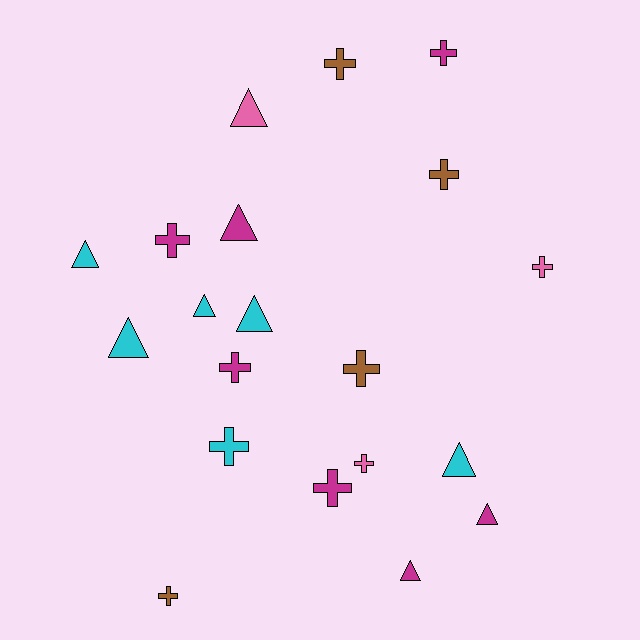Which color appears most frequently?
Magenta, with 7 objects.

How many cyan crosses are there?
There is 1 cyan cross.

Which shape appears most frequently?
Cross, with 11 objects.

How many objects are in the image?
There are 20 objects.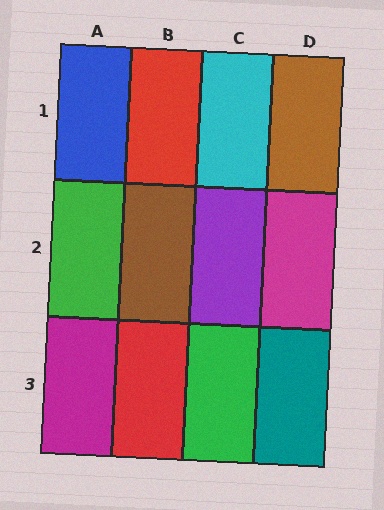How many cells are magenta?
2 cells are magenta.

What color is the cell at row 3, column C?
Green.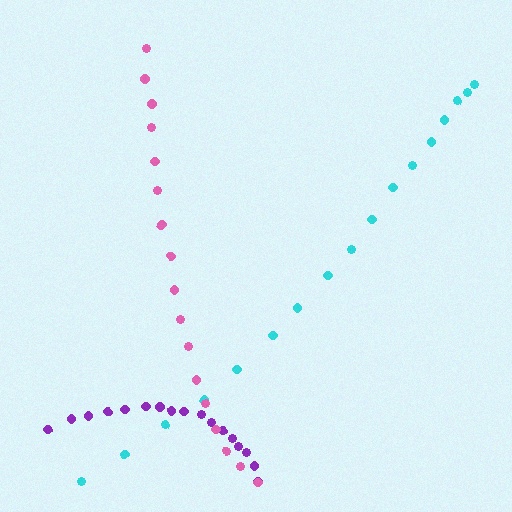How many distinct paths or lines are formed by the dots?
There are 3 distinct paths.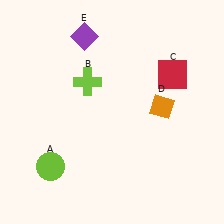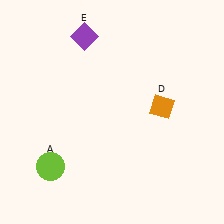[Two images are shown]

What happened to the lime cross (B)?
The lime cross (B) was removed in Image 2. It was in the top-left area of Image 1.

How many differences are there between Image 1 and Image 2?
There are 2 differences between the two images.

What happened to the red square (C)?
The red square (C) was removed in Image 2. It was in the top-right area of Image 1.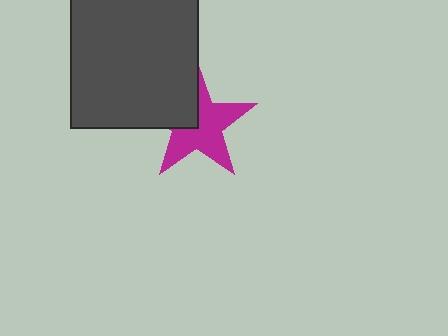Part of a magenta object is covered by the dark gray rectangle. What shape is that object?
It is a star.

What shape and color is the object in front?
The object in front is a dark gray rectangle.